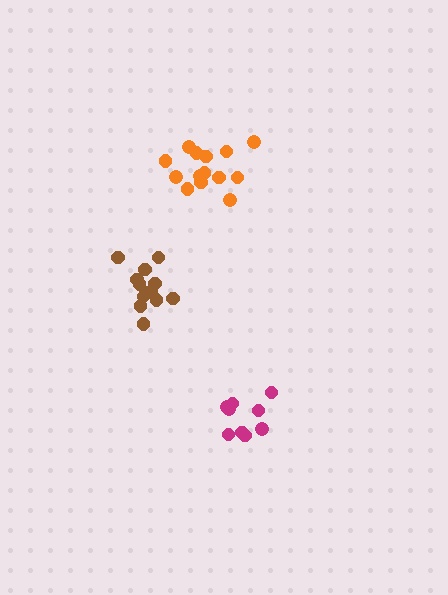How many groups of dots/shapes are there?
There are 3 groups.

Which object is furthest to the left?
The brown cluster is leftmost.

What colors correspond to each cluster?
The clusters are colored: orange, brown, magenta.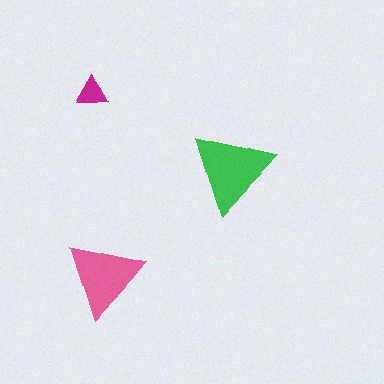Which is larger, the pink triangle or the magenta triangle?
The pink one.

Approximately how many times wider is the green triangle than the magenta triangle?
About 2.5 times wider.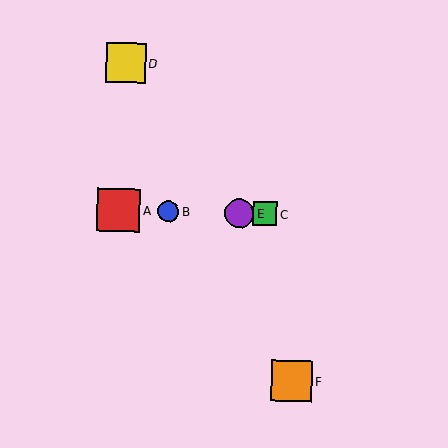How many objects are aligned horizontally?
4 objects (A, B, C, E) are aligned horizontally.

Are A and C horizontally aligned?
Yes, both are at y≈210.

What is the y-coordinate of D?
Object D is at y≈63.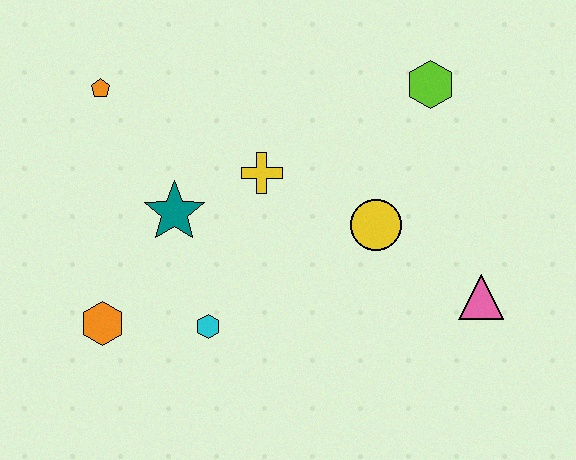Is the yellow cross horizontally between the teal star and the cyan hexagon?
No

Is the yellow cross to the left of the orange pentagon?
No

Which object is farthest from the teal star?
The pink triangle is farthest from the teal star.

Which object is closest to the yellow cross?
The teal star is closest to the yellow cross.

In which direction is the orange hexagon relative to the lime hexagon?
The orange hexagon is to the left of the lime hexagon.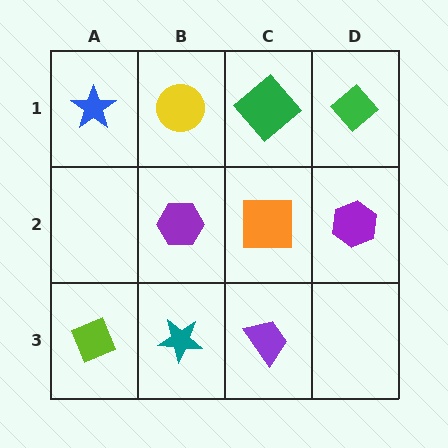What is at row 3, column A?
A lime diamond.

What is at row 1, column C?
A green diamond.